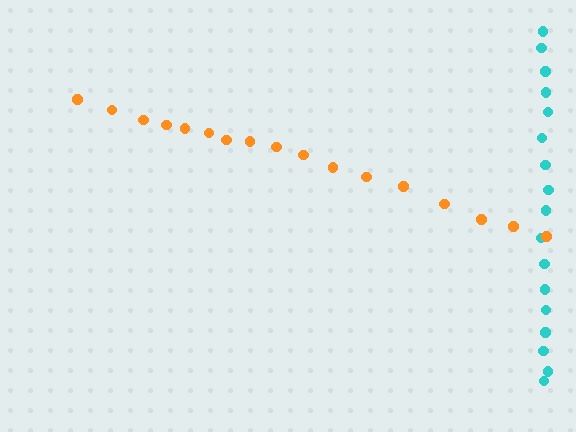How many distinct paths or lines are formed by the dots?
There are 2 distinct paths.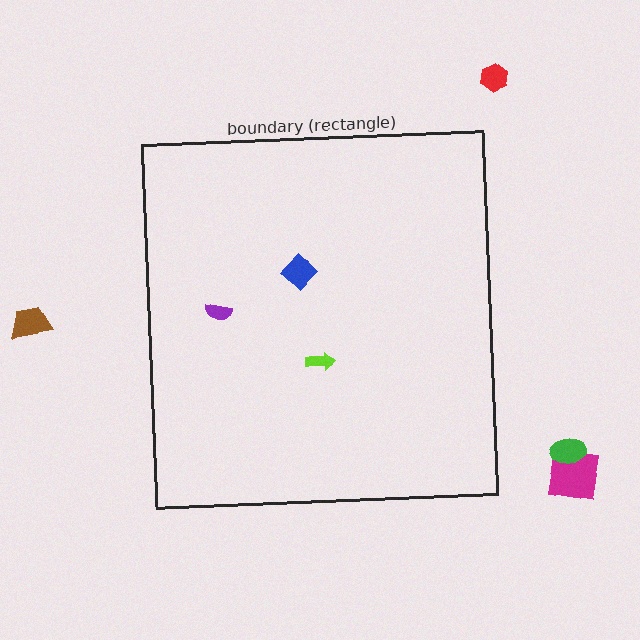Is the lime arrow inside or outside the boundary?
Inside.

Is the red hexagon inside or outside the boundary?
Outside.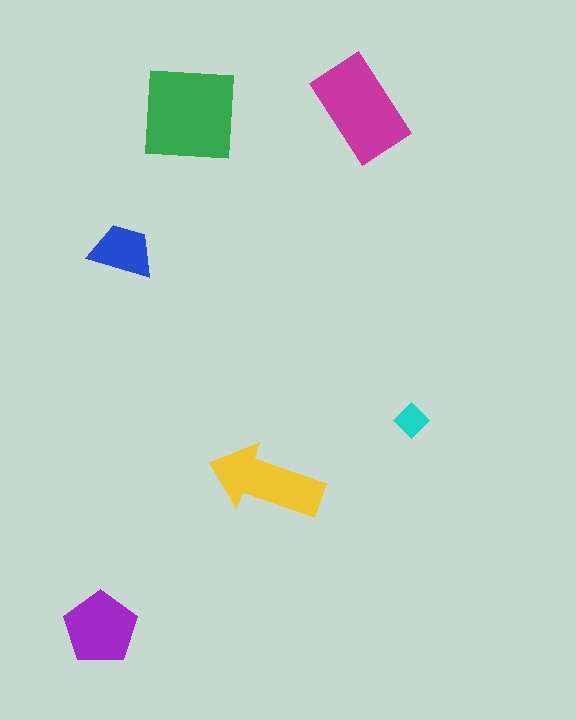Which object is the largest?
The green square.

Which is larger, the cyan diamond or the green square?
The green square.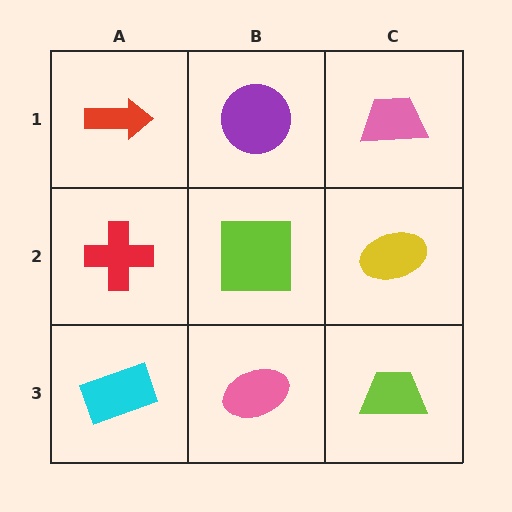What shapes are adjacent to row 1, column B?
A lime square (row 2, column B), a red arrow (row 1, column A), a pink trapezoid (row 1, column C).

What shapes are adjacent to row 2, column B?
A purple circle (row 1, column B), a pink ellipse (row 3, column B), a red cross (row 2, column A), a yellow ellipse (row 2, column C).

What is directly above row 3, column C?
A yellow ellipse.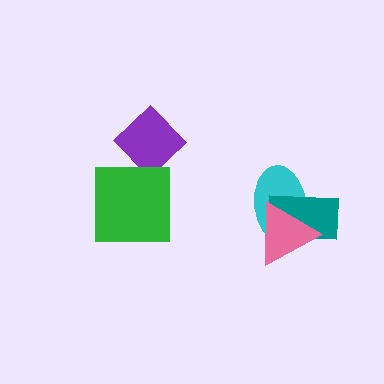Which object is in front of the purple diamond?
The green square is in front of the purple diamond.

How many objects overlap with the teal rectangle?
2 objects overlap with the teal rectangle.